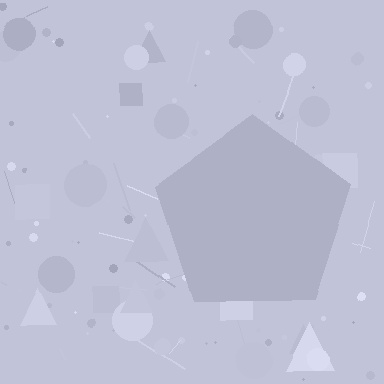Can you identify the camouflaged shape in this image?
The camouflaged shape is a pentagon.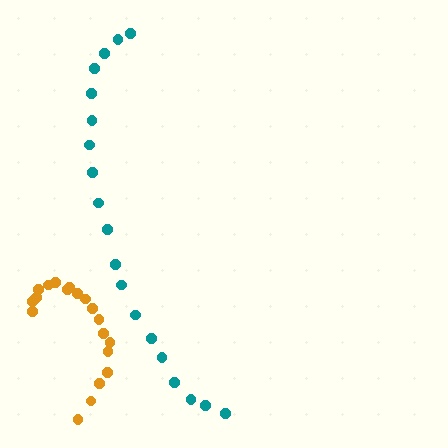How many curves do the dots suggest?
There are 2 distinct paths.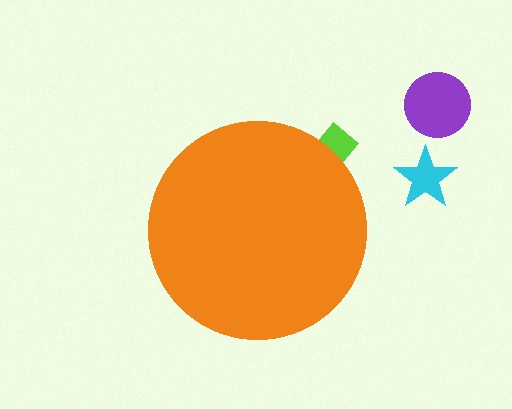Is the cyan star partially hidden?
No, the cyan star is fully visible.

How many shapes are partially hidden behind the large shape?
1 shape is partially hidden.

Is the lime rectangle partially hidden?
Yes, the lime rectangle is partially hidden behind the orange circle.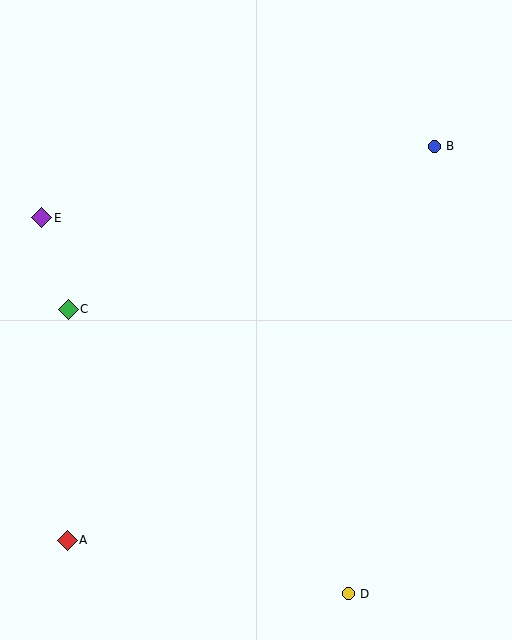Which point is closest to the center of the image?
Point C at (68, 309) is closest to the center.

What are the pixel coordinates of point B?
Point B is at (434, 146).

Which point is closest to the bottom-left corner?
Point A is closest to the bottom-left corner.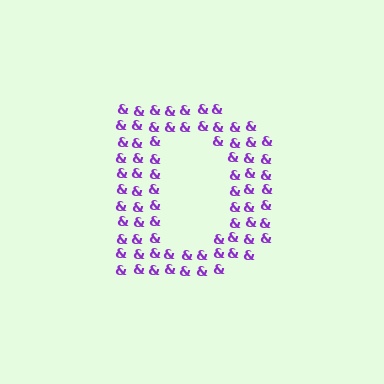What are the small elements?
The small elements are ampersands.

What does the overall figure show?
The overall figure shows the letter D.